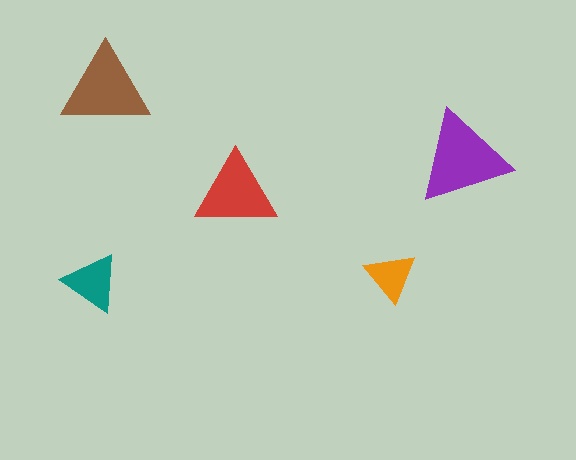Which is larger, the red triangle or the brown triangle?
The brown one.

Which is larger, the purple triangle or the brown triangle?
The purple one.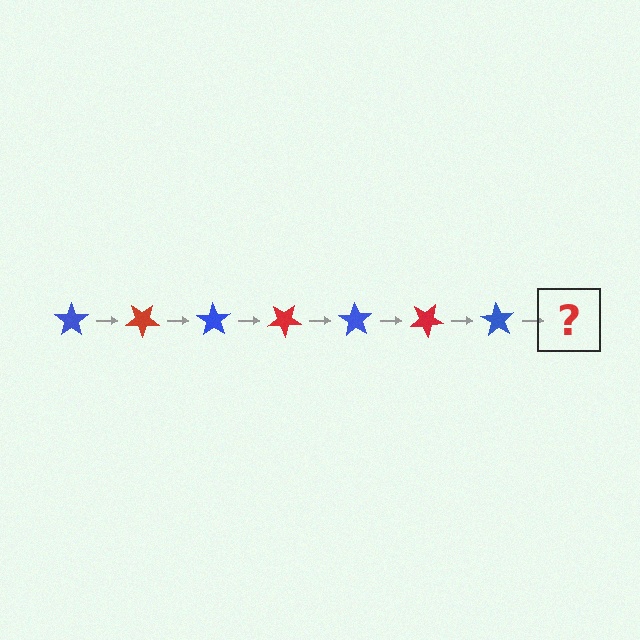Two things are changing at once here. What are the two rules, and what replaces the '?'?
The two rules are that it rotates 35 degrees each step and the color cycles through blue and red. The '?' should be a red star, rotated 245 degrees from the start.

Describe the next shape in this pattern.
It should be a red star, rotated 245 degrees from the start.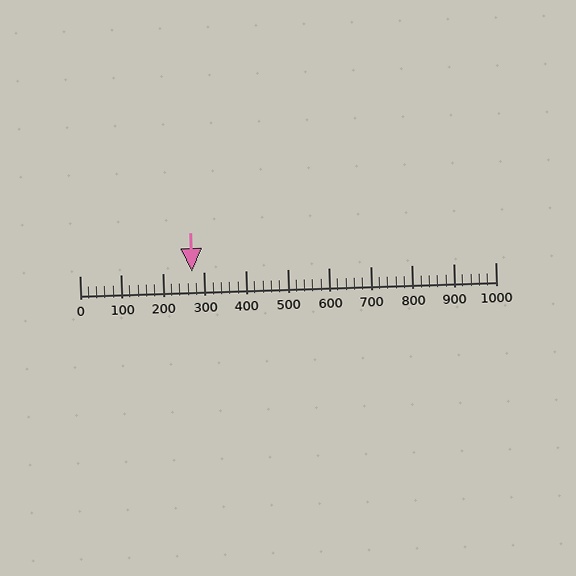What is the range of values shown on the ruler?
The ruler shows values from 0 to 1000.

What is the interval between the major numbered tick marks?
The major tick marks are spaced 100 units apart.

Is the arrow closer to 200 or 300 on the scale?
The arrow is closer to 300.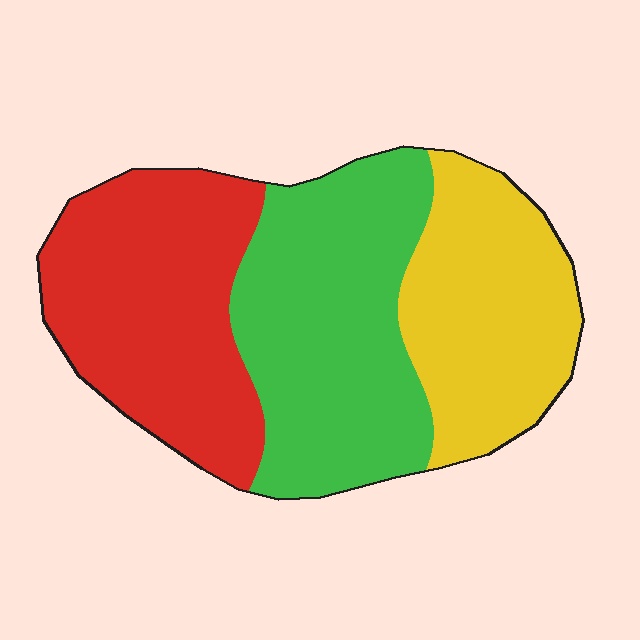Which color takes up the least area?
Yellow, at roughly 30%.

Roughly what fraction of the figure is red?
Red covers 35% of the figure.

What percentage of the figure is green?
Green covers about 35% of the figure.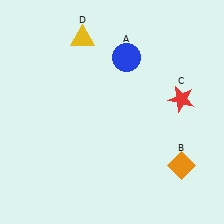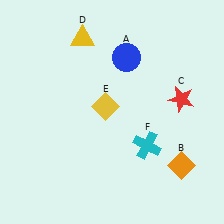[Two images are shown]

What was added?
A yellow diamond (E), a cyan cross (F) were added in Image 2.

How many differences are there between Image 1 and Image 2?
There are 2 differences between the two images.